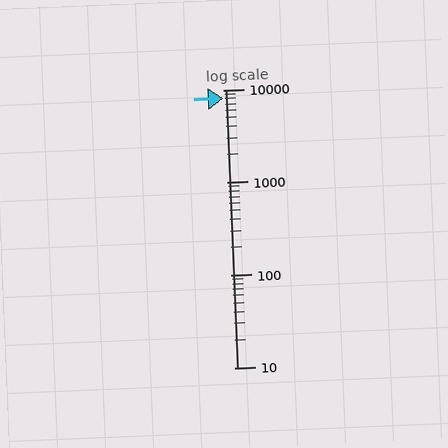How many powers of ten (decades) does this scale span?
The scale spans 3 decades, from 10 to 10000.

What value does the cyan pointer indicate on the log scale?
The pointer indicates approximately 8100.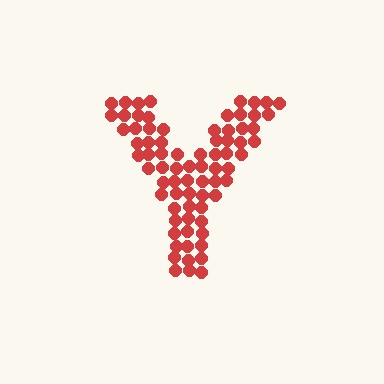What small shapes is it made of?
It is made of small circles.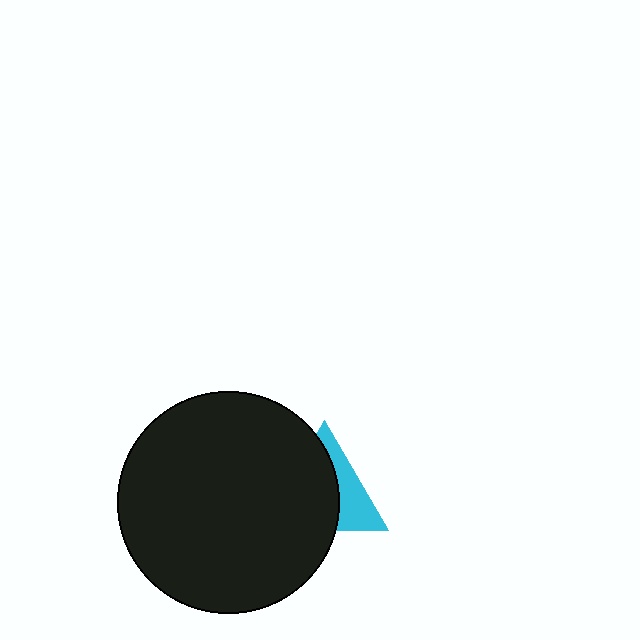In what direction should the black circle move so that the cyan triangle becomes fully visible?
The black circle should move left. That is the shortest direction to clear the overlap and leave the cyan triangle fully visible.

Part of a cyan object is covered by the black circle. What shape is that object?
It is a triangle.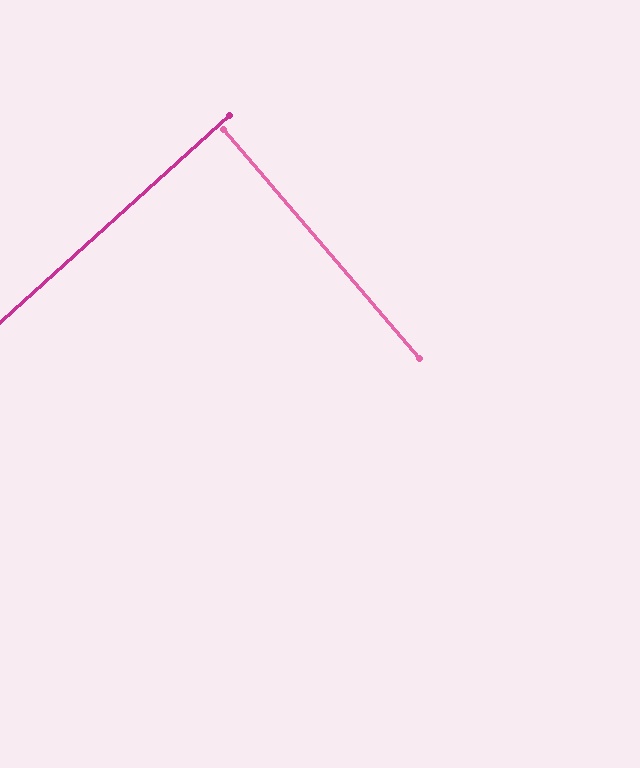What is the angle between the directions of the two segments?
Approximately 89 degrees.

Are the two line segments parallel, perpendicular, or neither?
Perpendicular — they meet at approximately 89°.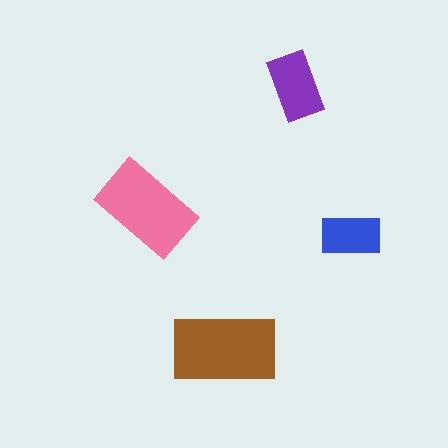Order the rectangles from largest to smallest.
the brown one, the pink one, the purple one, the blue one.